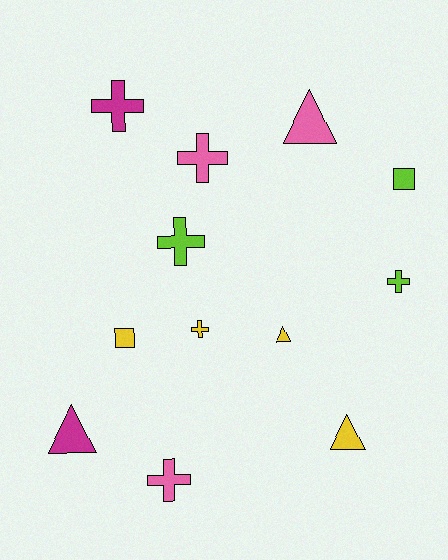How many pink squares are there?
There are no pink squares.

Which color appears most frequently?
Yellow, with 4 objects.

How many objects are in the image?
There are 12 objects.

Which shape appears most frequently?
Cross, with 6 objects.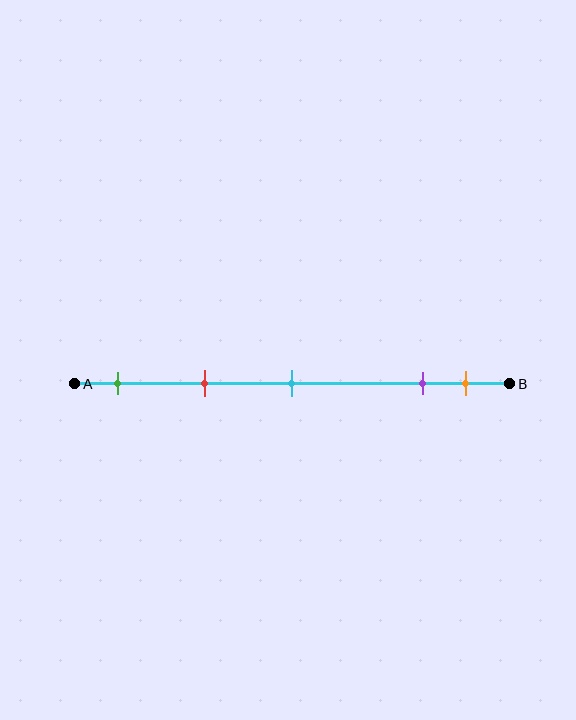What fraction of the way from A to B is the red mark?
The red mark is approximately 30% (0.3) of the way from A to B.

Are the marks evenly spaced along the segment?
No, the marks are not evenly spaced.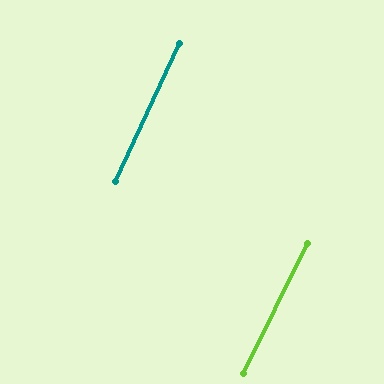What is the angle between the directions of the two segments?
Approximately 1 degree.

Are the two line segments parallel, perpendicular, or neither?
Parallel — their directions differ by only 1.3°.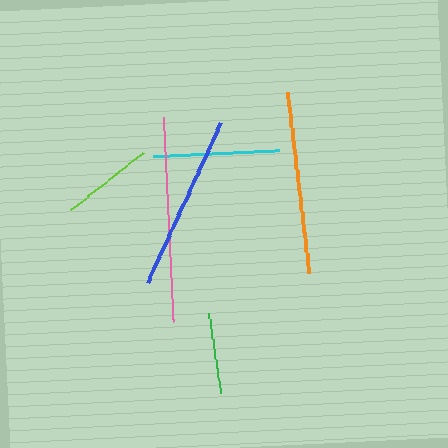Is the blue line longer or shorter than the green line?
The blue line is longer than the green line.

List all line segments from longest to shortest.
From longest to shortest: pink, orange, blue, cyan, lime, green.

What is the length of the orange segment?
The orange segment is approximately 183 pixels long.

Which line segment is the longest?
The pink line is the longest at approximately 205 pixels.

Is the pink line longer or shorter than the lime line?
The pink line is longer than the lime line.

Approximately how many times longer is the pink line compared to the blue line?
The pink line is approximately 1.2 times the length of the blue line.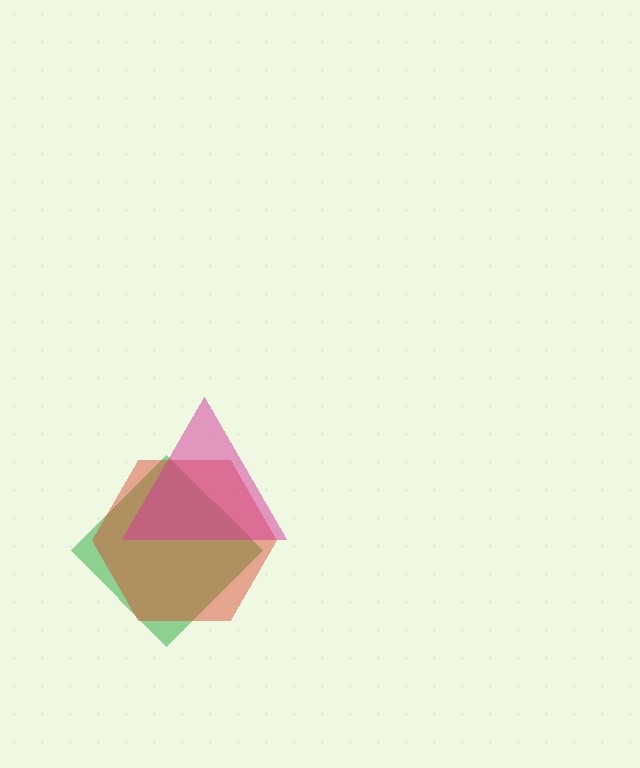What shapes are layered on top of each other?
The layered shapes are: a green diamond, a red hexagon, a magenta triangle.